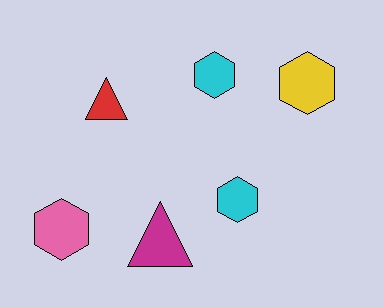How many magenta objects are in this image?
There is 1 magenta object.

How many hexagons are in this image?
There are 4 hexagons.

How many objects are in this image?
There are 6 objects.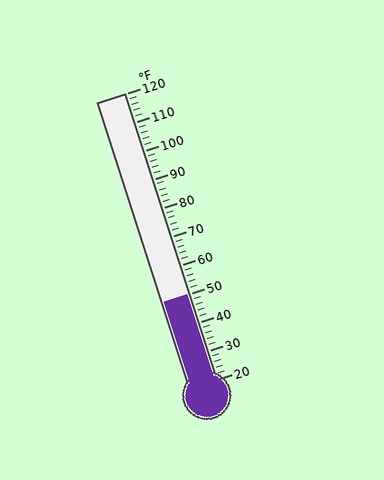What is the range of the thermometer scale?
The thermometer scale ranges from 20°F to 120°F.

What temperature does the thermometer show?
The thermometer shows approximately 50°F.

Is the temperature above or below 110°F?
The temperature is below 110°F.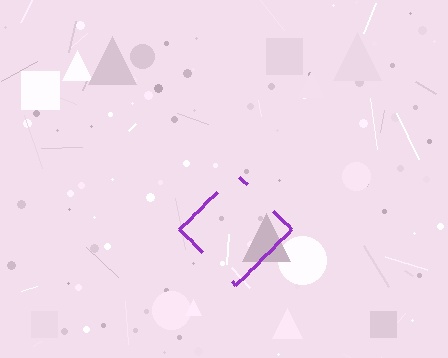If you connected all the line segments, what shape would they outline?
They would outline a diamond.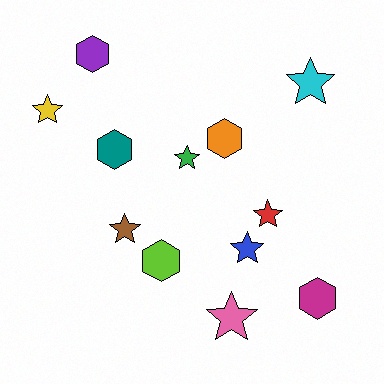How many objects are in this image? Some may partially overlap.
There are 12 objects.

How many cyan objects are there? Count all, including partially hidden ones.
There is 1 cyan object.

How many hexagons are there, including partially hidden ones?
There are 5 hexagons.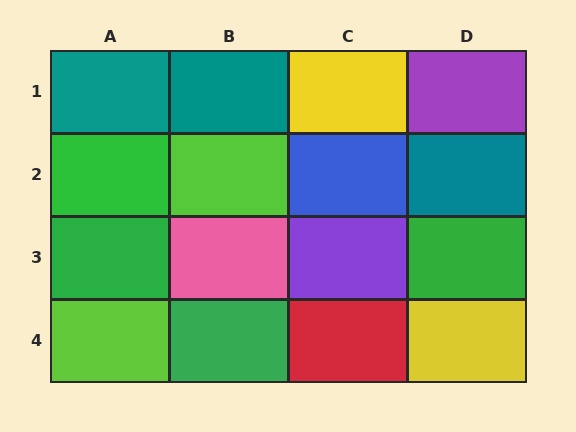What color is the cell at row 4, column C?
Red.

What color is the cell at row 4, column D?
Yellow.